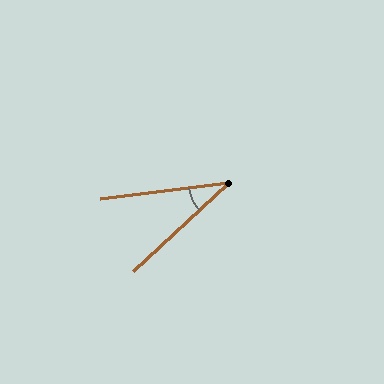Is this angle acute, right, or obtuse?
It is acute.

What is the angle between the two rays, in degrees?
Approximately 35 degrees.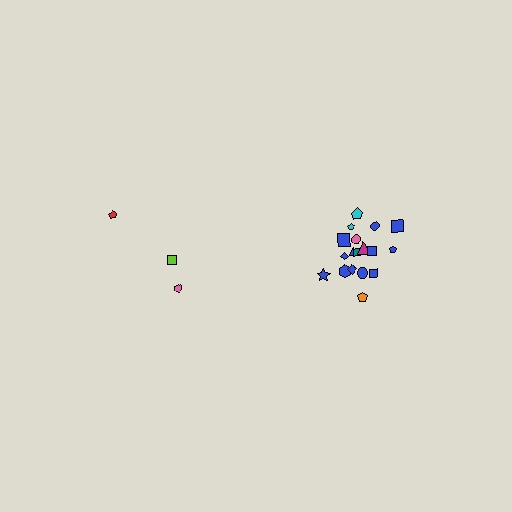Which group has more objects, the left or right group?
The right group.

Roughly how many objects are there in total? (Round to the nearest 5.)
Roughly 20 objects in total.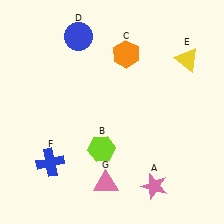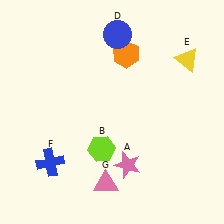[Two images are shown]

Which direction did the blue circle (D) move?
The blue circle (D) moved right.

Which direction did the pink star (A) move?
The pink star (A) moved left.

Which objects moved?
The objects that moved are: the pink star (A), the blue circle (D).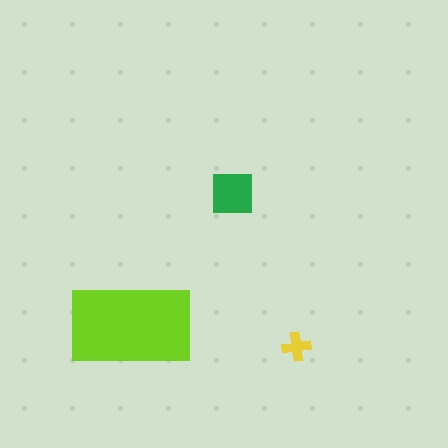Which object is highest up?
The green square is topmost.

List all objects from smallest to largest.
The yellow cross, the green square, the lime rectangle.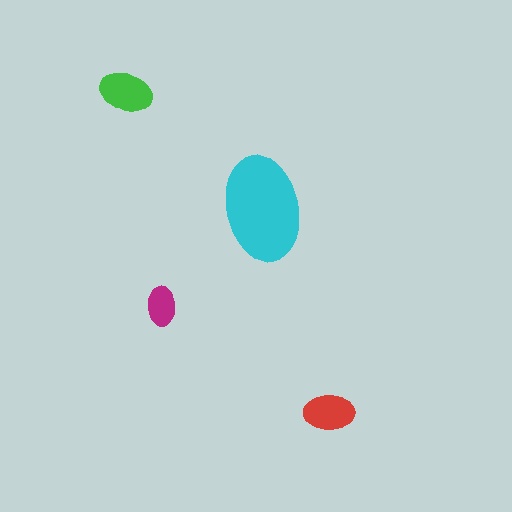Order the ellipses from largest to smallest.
the cyan one, the green one, the red one, the magenta one.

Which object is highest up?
The green ellipse is topmost.